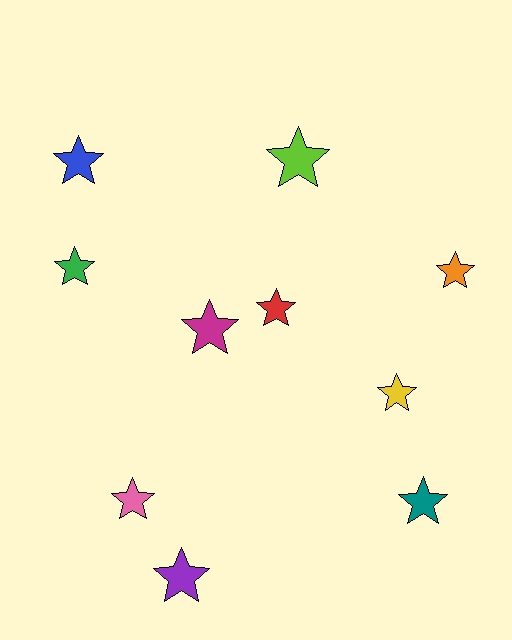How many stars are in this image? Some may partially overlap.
There are 10 stars.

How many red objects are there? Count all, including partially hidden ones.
There is 1 red object.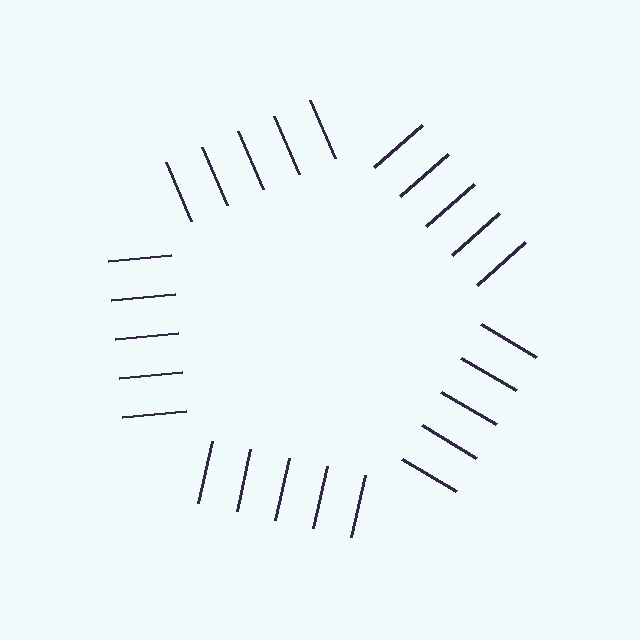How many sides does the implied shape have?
5 sides — the line-ends trace a pentagon.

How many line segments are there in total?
25 — 5 along each of the 5 edges.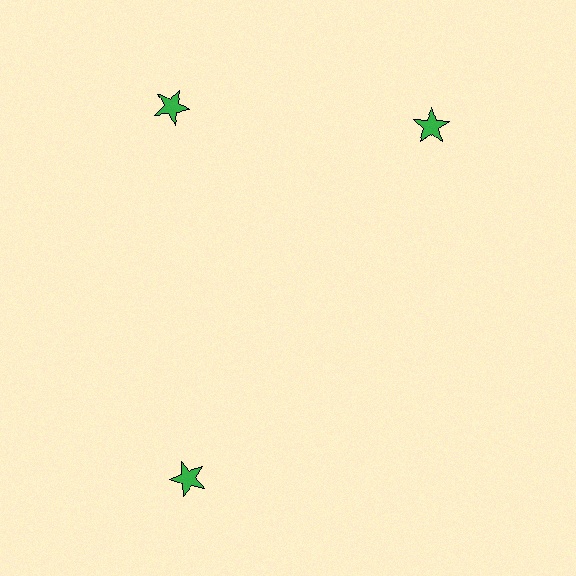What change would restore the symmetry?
The symmetry would be restored by rotating it back into even spacing with its neighbors so that all 3 stars sit at equal angles and equal distance from the center.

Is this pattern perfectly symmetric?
No. The 3 green stars are arranged in a ring, but one element near the 3 o'clock position is rotated out of alignment along the ring, breaking the 3-fold rotational symmetry.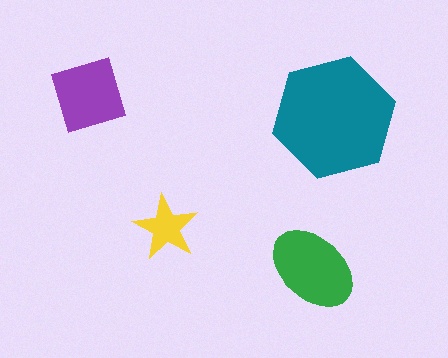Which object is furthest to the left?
The purple diamond is leftmost.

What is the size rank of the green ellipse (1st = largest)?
2nd.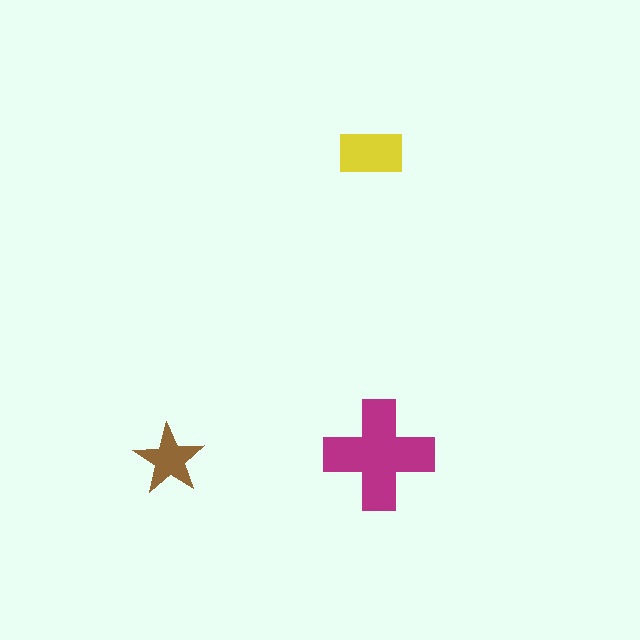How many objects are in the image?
There are 3 objects in the image.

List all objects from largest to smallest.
The magenta cross, the yellow rectangle, the brown star.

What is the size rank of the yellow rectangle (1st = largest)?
2nd.